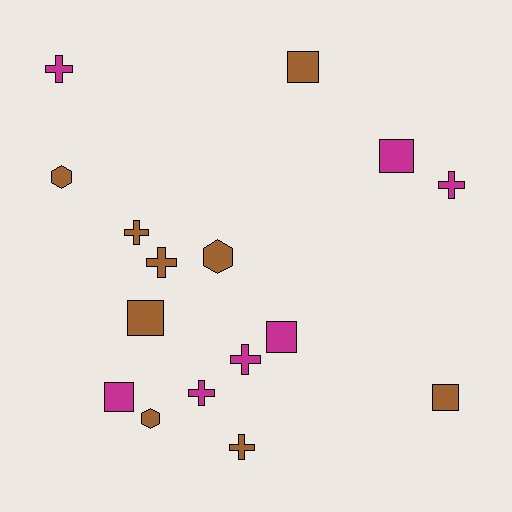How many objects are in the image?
There are 16 objects.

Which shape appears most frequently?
Cross, with 7 objects.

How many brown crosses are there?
There are 3 brown crosses.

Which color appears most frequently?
Brown, with 9 objects.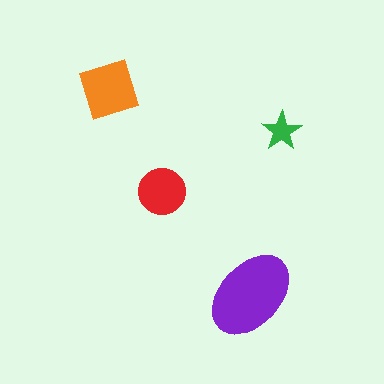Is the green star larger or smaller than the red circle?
Smaller.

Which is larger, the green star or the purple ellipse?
The purple ellipse.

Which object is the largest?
The purple ellipse.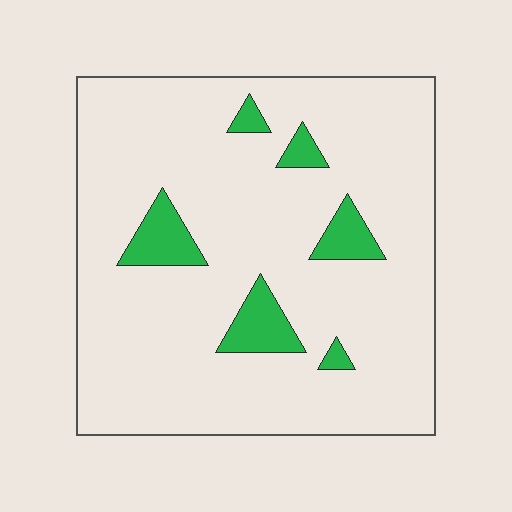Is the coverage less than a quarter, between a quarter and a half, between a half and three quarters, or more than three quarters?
Less than a quarter.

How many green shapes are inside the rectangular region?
6.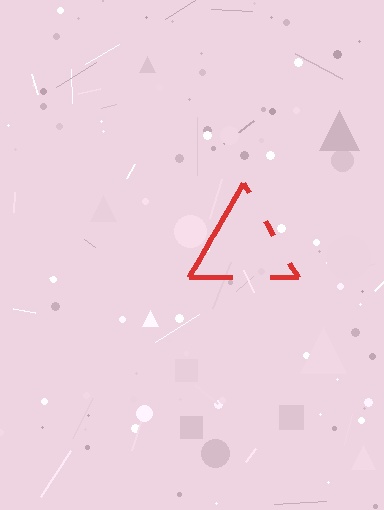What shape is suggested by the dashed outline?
The dashed outline suggests a triangle.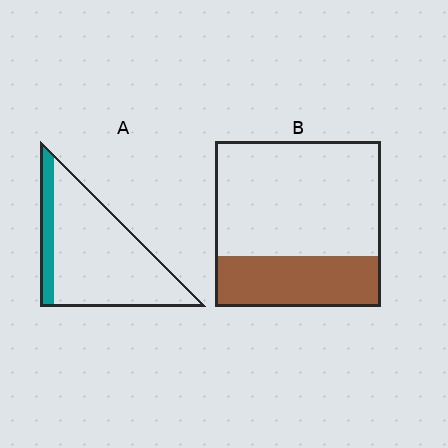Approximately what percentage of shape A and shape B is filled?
A is approximately 15% and B is approximately 30%.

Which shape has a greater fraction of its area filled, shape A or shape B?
Shape B.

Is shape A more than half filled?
No.